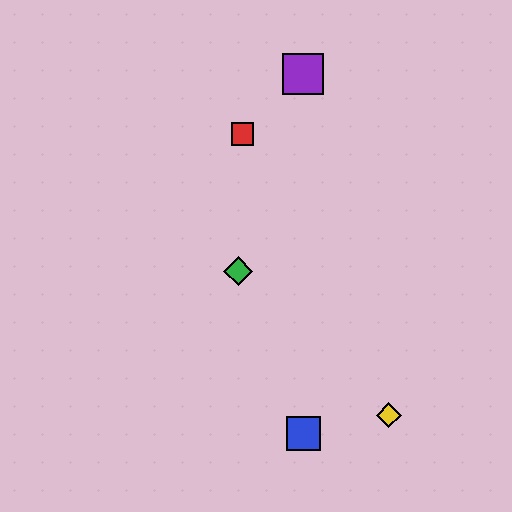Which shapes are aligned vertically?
The blue square, the purple square are aligned vertically.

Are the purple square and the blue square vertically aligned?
Yes, both are at x≈303.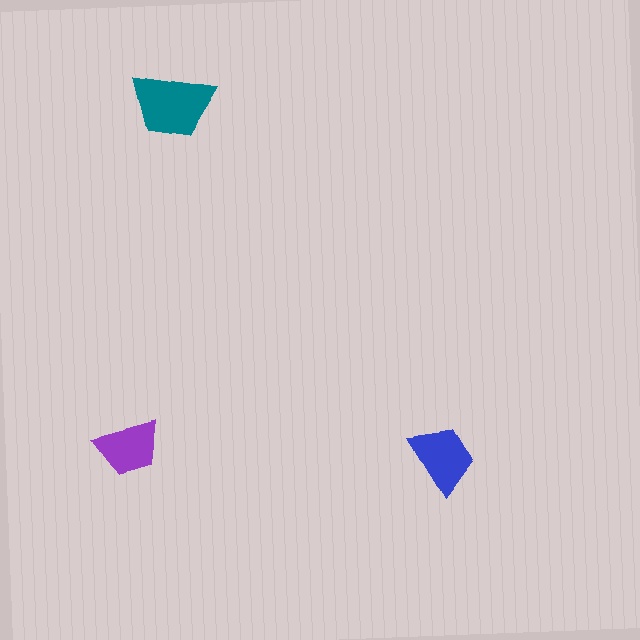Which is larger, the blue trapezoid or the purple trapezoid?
The blue one.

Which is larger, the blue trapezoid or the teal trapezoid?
The teal one.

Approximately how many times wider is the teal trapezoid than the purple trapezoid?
About 1.5 times wider.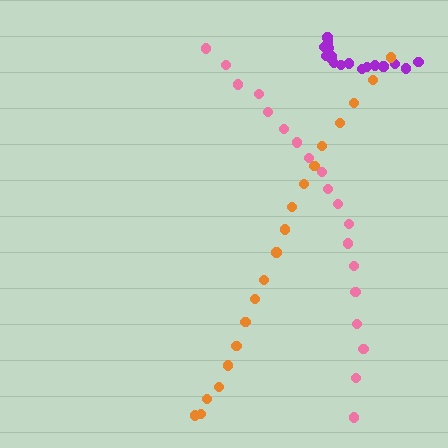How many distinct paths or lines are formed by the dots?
There are 3 distinct paths.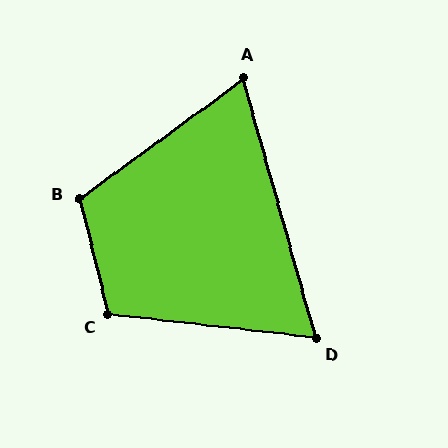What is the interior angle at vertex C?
Approximately 110 degrees (obtuse).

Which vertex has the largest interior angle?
B, at approximately 112 degrees.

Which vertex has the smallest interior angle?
D, at approximately 68 degrees.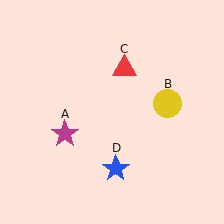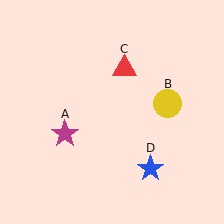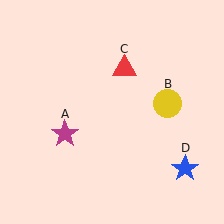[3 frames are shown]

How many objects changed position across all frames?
1 object changed position: blue star (object D).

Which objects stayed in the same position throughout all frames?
Magenta star (object A) and yellow circle (object B) and red triangle (object C) remained stationary.